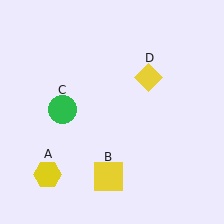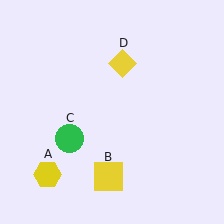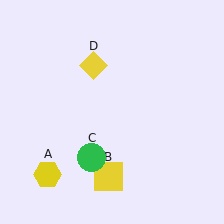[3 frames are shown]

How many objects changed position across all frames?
2 objects changed position: green circle (object C), yellow diamond (object D).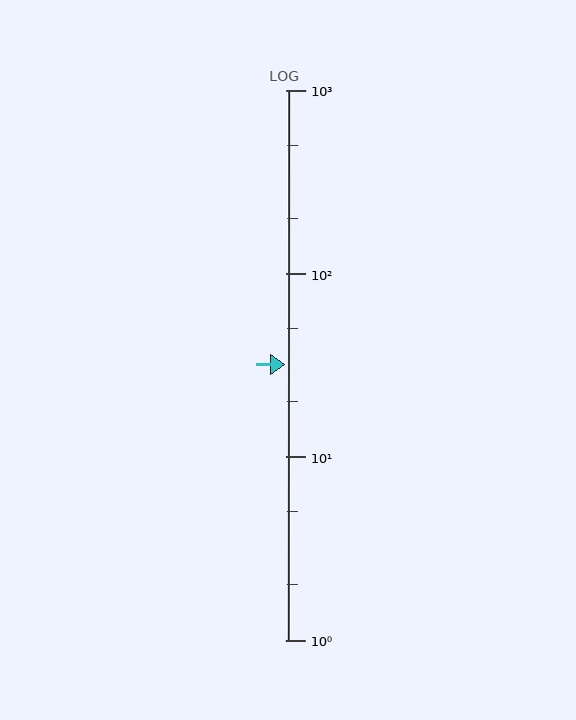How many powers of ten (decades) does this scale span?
The scale spans 3 decades, from 1 to 1000.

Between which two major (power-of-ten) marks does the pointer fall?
The pointer is between 10 and 100.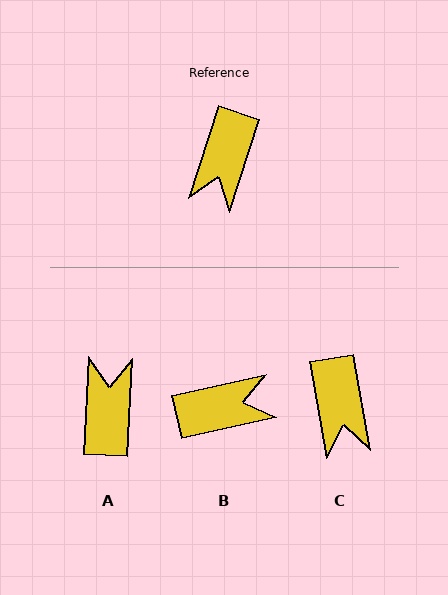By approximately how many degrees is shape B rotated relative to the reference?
Approximately 120 degrees counter-clockwise.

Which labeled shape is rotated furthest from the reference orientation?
A, about 165 degrees away.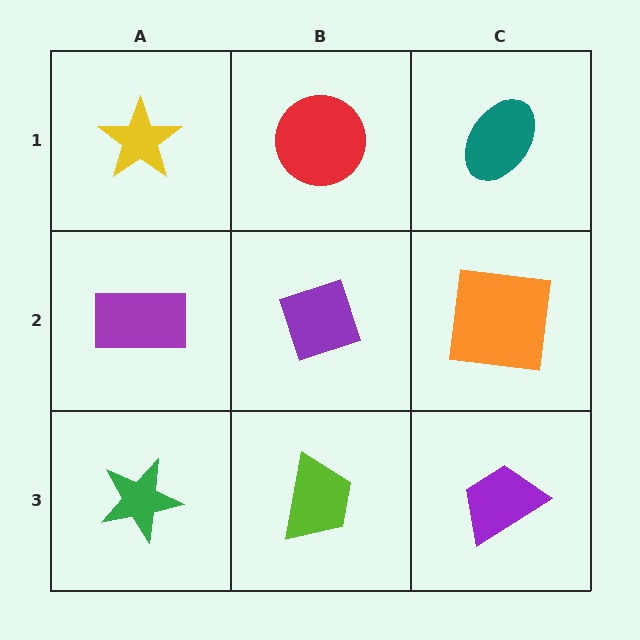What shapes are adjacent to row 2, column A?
A yellow star (row 1, column A), a green star (row 3, column A), a purple diamond (row 2, column B).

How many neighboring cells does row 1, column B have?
3.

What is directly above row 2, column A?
A yellow star.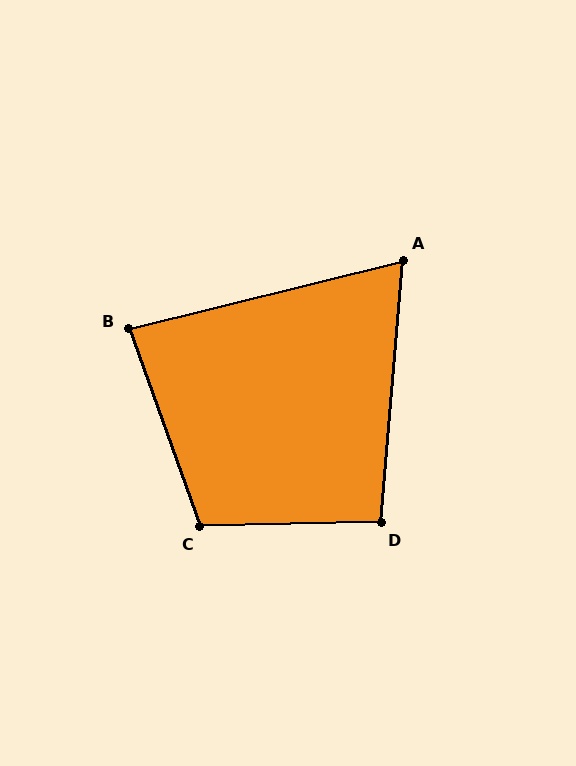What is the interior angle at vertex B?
Approximately 84 degrees (acute).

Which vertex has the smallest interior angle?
A, at approximately 71 degrees.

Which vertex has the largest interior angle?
C, at approximately 109 degrees.